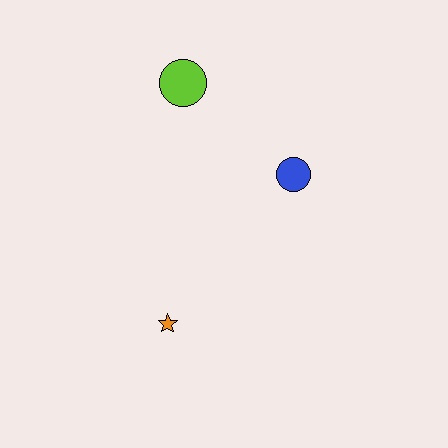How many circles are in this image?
There are 2 circles.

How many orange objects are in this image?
There is 1 orange object.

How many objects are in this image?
There are 3 objects.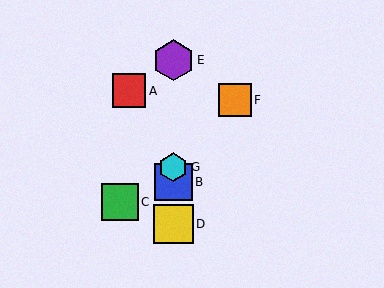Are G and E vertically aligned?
Yes, both are at x≈173.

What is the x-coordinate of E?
Object E is at x≈173.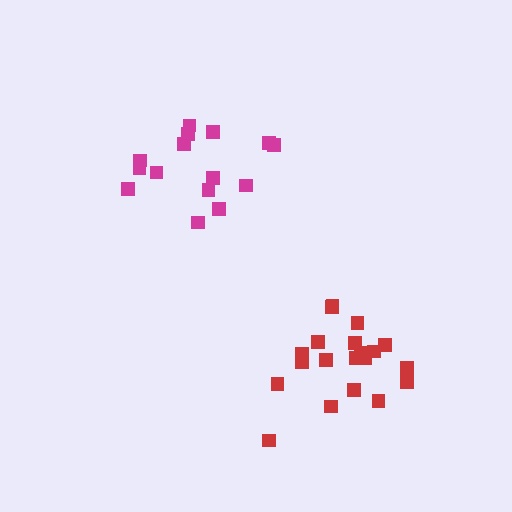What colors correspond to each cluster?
The clusters are colored: red, magenta.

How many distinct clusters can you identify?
There are 2 distinct clusters.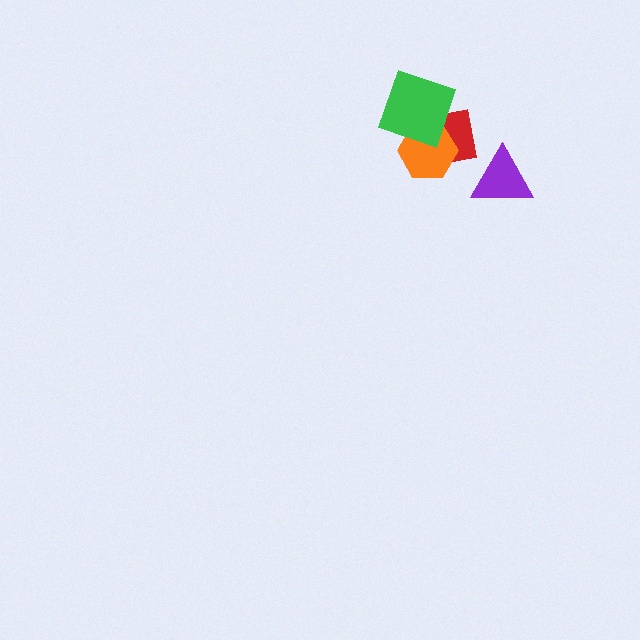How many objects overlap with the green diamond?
2 objects overlap with the green diamond.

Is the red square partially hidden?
Yes, it is partially covered by another shape.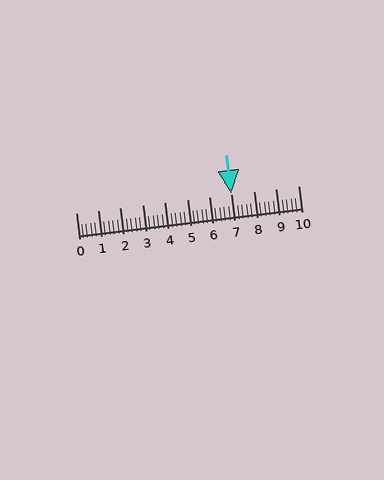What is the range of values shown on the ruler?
The ruler shows values from 0 to 10.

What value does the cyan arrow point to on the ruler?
The cyan arrow points to approximately 7.0.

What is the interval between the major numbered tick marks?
The major tick marks are spaced 1 units apart.